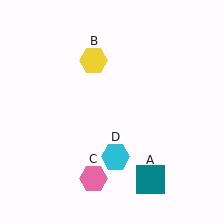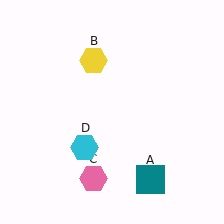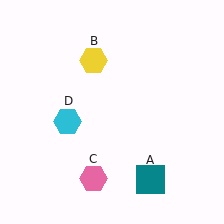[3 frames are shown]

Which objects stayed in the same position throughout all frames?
Teal square (object A) and yellow hexagon (object B) and pink hexagon (object C) remained stationary.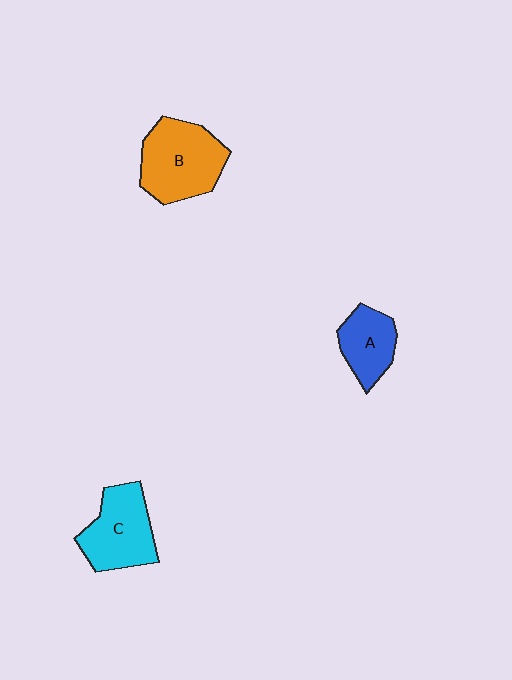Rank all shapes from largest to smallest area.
From largest to smallest: B (orange), C (cyan), A (blue).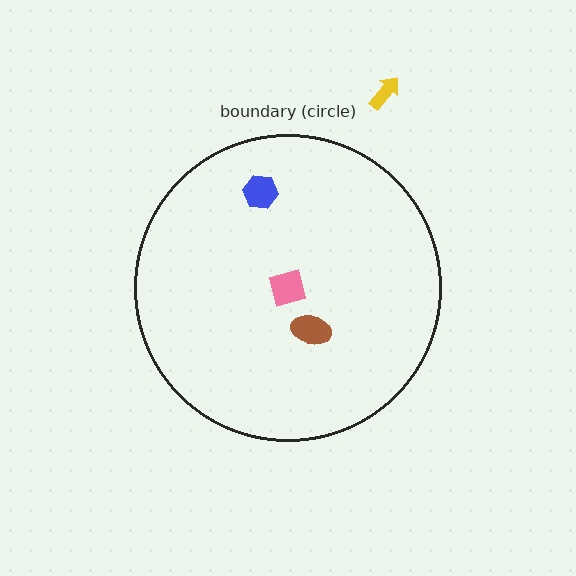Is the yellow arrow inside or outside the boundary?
Outside.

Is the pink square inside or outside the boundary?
Inside.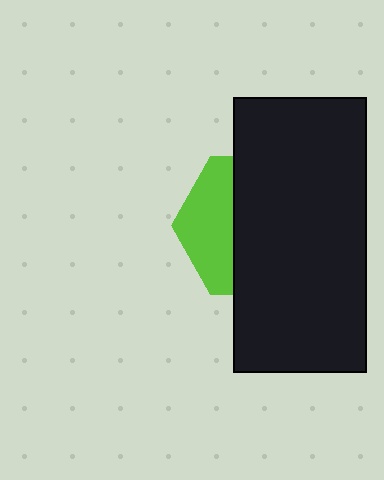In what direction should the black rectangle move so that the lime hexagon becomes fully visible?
The black rectangle should move right. That is the shortest direction to clear the overlap and leave the lime hexagon fully visible.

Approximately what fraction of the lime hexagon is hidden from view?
Roughly 64% of the lime hexagon is hidden behind the black rectangle.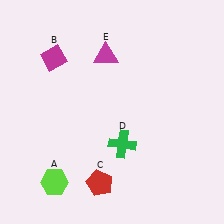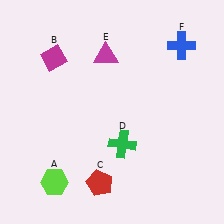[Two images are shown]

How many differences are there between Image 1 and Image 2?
There is 1 difference between the two images.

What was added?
A blue cross (F) was added in Image 2.